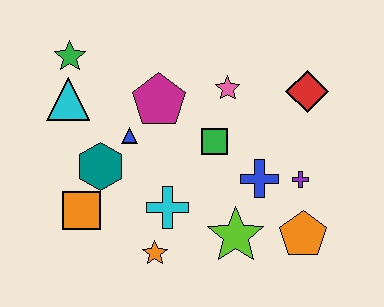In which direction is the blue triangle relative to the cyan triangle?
The blue triangle is to the right of the cyan triangle.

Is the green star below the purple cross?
No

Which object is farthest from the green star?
The orange pentagon is farthest from the green star.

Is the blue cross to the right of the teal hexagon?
Yes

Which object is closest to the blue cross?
The purple cross is closest to the blue cross.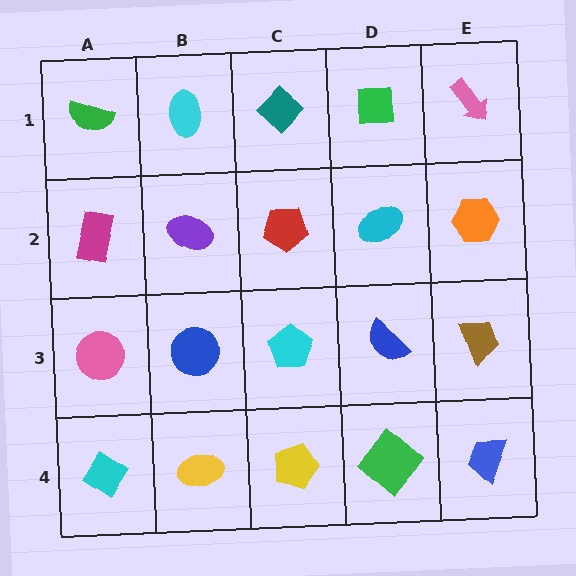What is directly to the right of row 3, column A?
A blue circle.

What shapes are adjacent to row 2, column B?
A cyan ellipse (row 1, column B), a blue circle (row 3, column B), a magenta rectangle (row 2, column A), a red pentagon (row 2, column C).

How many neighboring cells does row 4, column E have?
2.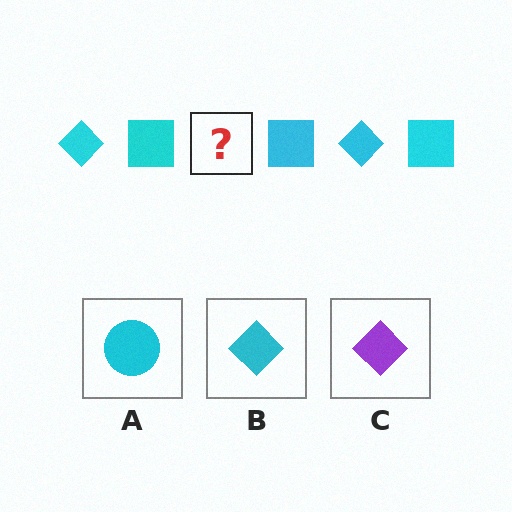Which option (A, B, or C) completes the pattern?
B.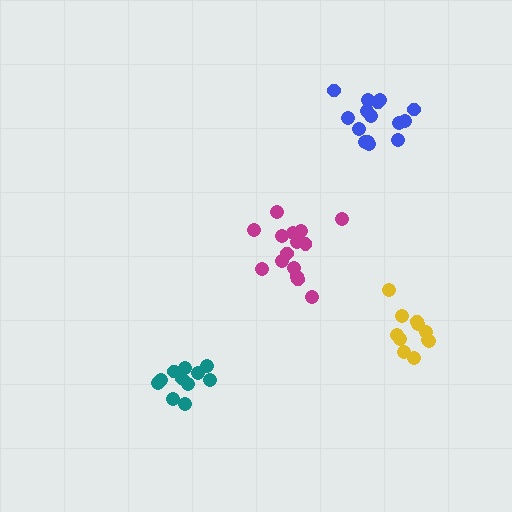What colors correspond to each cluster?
The clusters are colored: yellow, teal, magenta, blue.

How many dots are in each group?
Group 1: 11 dots, Group 2: 11 dots, Group 3: 15 dots, Group 4: 15 dots (52 total).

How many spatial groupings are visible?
There are 4 spatial groupings.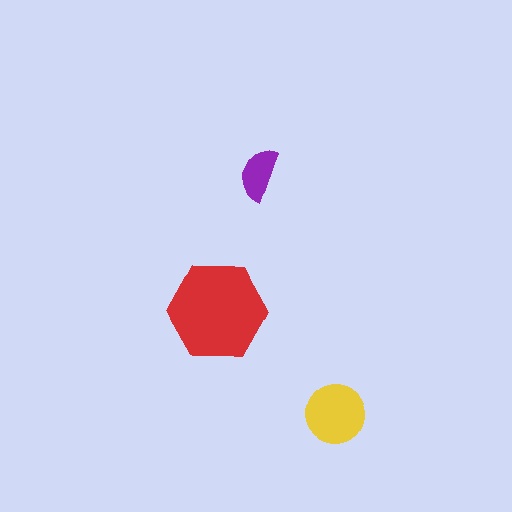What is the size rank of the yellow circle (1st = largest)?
2nd.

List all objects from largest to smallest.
The red hexagon, the yellow circle, the purple semicircle.